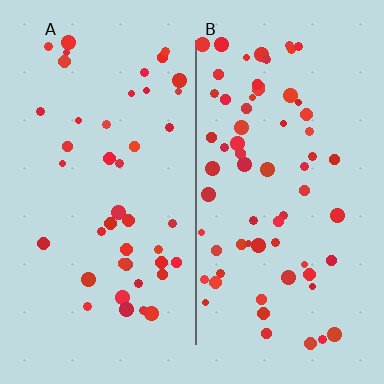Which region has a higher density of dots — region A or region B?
B (the right).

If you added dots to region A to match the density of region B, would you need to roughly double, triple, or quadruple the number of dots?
Approximately double.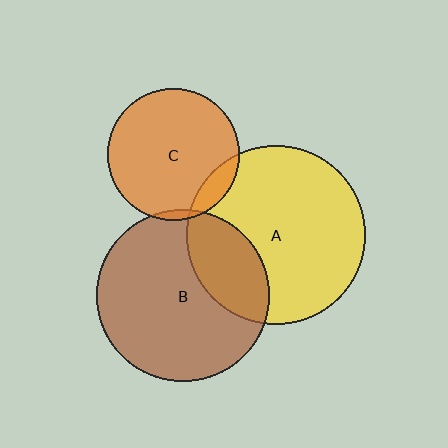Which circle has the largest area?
Circle A (yellow).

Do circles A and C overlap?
Yes.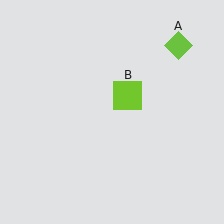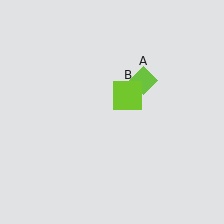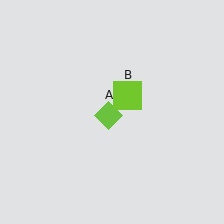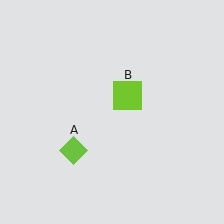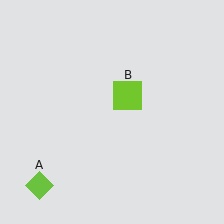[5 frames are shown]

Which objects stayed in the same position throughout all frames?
Lime square (object B) remained stationary.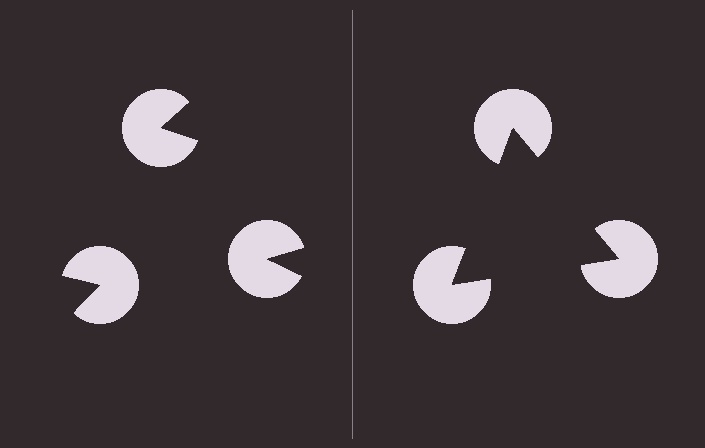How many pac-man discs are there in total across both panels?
6 — 3 on each side.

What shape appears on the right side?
An illusory triangle.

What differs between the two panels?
The pac-man discs are positioned identically on both sides; only the wedge orientations differ. On the right they align to a triangle; on the left they are misaligned.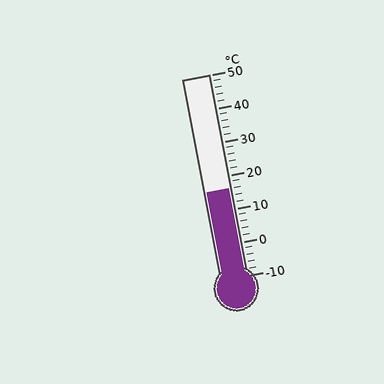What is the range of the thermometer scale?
The thermometer scale ranges from -10°C to 50°C.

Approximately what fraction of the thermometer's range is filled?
The thermometer is filled to approximately 45% of its range.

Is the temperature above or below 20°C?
The temperature is below 20°C.